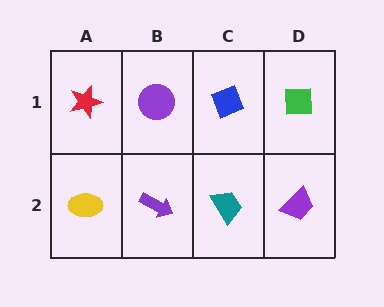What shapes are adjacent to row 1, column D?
A purple trapezoid (row 2, column D), a blue diamond (row 1, column C).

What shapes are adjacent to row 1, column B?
A purple arrow (row 2, column B), a red star (row 1, column A), a blue diamond (row 1, column C).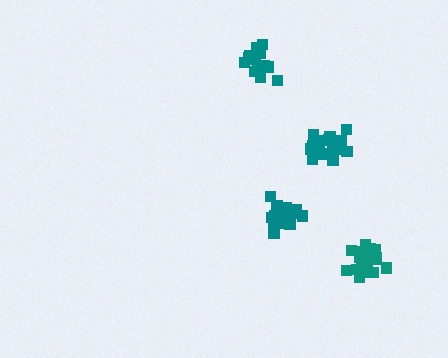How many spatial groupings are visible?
There are 4 spatial groupings.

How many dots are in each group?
Group 1: 15 dots, Group 2: 18 dots, Group 3: 21 dots, Group 4: 20 dots (74 total).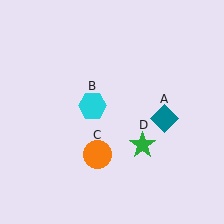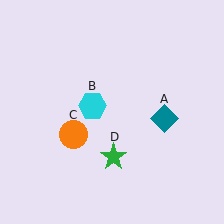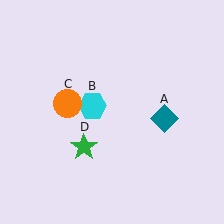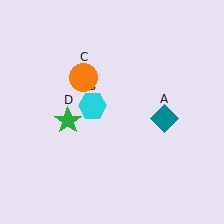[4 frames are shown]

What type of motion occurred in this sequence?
The orange circle (object C), green star (object D) rotated clockwise around the center of the scene.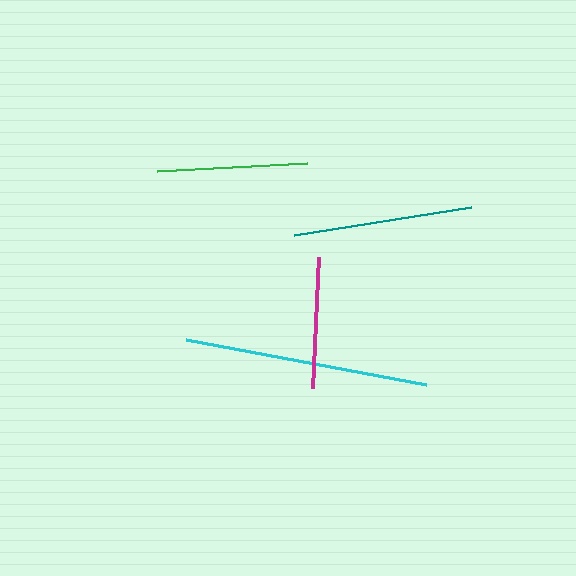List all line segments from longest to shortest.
From longest to shortest: cyan, teal, green, magenta.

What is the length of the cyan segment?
The cyan segment is approximately 244 pixels long.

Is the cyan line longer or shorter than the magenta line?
The cyan line is longer than the magenta line.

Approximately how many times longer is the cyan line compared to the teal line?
The cyan line is approximately 1.4 times the length of the teal line.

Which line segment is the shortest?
The magenta line is the shortest at approximately 131 pixels.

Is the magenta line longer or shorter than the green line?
The green line is longer than the magenta line.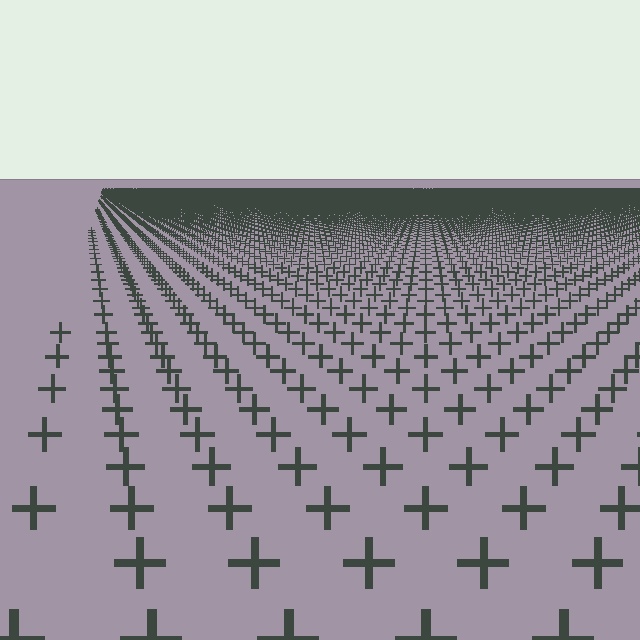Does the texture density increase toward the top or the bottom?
Density increases toward the top.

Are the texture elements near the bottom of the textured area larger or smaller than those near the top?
Larger. Near the bottom, elements are closer to the viewer and appear at a bigger on-screen size.